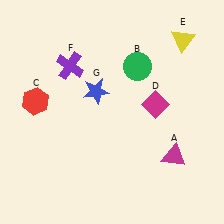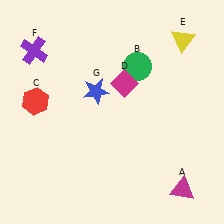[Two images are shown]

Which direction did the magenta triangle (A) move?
The magenta triangle (A) moved down.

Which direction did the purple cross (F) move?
The purple cross (F) moved left.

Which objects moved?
The objects that moved are: the magenta triangle (A), the magenta diamond (D), the purple cross (F).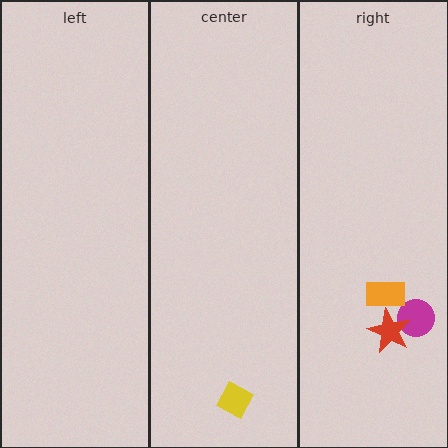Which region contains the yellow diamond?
The center region.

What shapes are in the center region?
The yellow diamond.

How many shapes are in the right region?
3.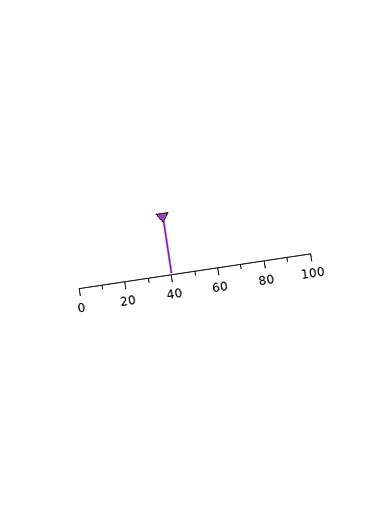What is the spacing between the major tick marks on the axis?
The major ticks are spaced 20 apart.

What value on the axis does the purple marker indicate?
The marker indicates approximately 40.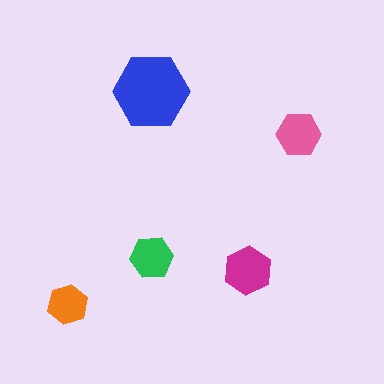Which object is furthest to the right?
The pink hexagon is rightmost.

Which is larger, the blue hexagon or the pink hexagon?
The blue one.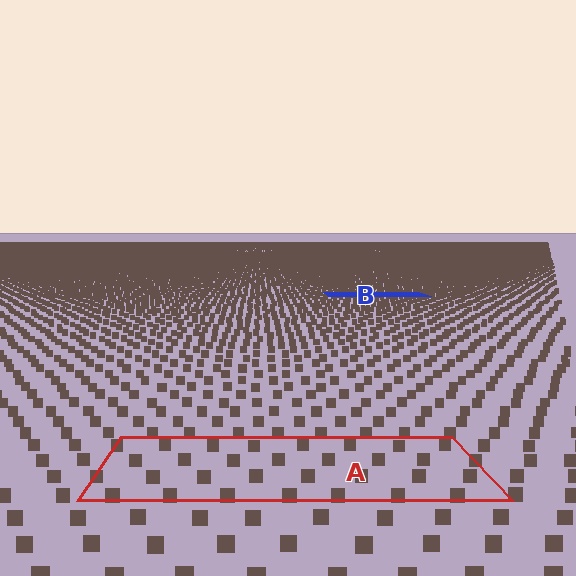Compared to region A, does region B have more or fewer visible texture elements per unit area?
Region B has more texture elements per unit area — they are packed more densely because it is farther away.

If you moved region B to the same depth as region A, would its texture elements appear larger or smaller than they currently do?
They would appear larger. At a closer depth, the same texture elements are projected at a bigger on-screen size.